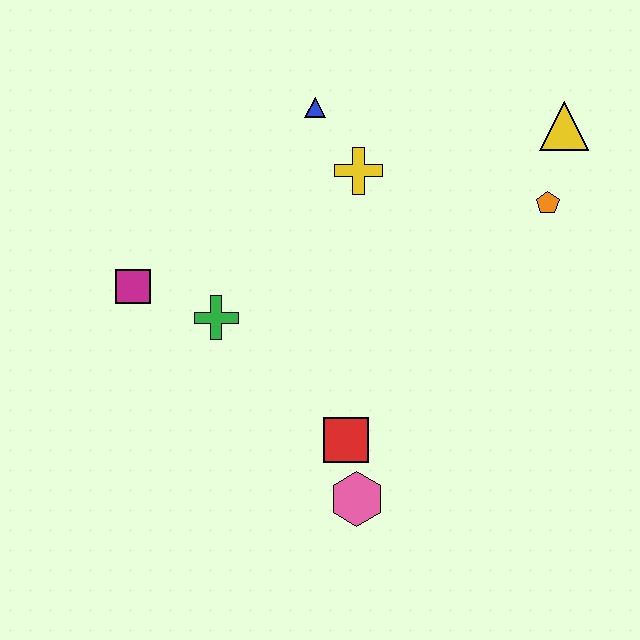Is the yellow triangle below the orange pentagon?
No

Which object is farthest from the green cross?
The yellow triangle is farthest from the green cross.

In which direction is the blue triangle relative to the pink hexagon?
The blue triangle is above the pink hexagon.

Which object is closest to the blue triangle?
The yellow cross is closest to the blue triangle.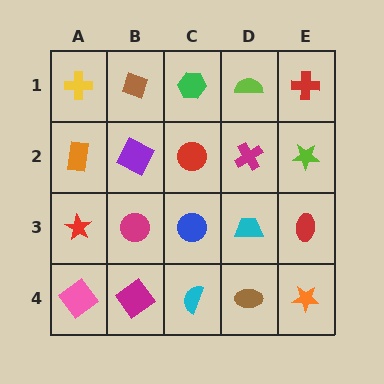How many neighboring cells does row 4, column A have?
2.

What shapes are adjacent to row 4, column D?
A cyan trapezoid (row 3, column D), a cyan semicircle (row 4, column C), an orange star (row 4, column E).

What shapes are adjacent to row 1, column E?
A lime star (row 2, column E), a lime semicircle (row 1, column D).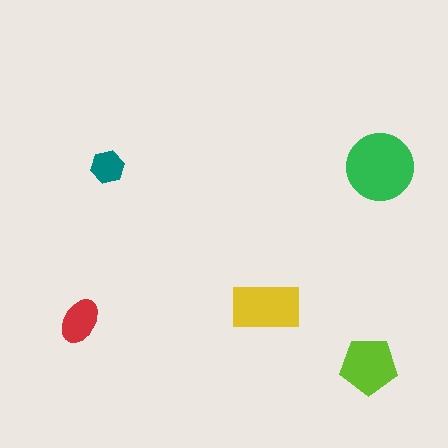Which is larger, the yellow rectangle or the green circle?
The green circle.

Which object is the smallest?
The teal hexagon.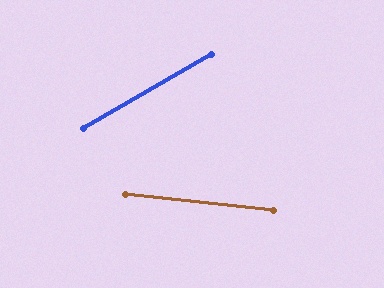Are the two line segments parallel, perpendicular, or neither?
Neither parallel nor perpendicular — they differ by about 36°.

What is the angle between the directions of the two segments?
Approximately 36 degrees.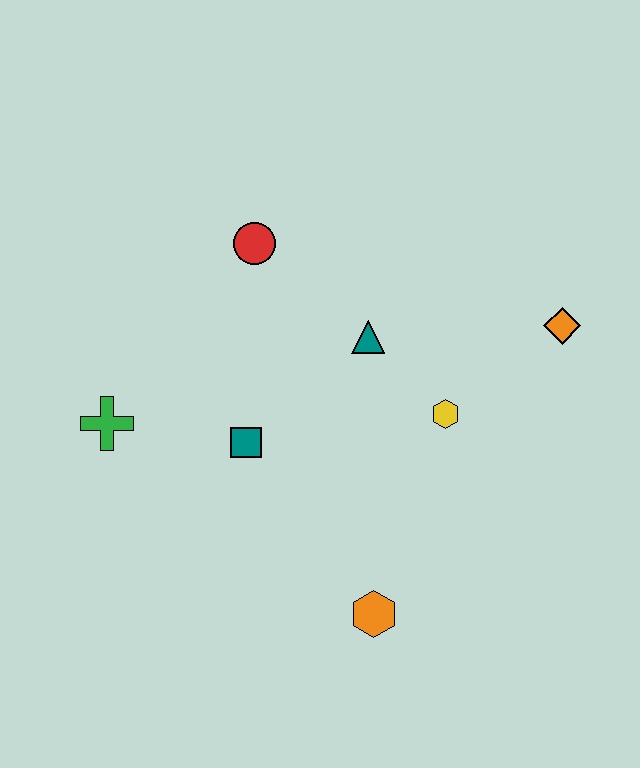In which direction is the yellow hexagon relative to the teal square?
The yellow hexagon is to the right of the teal square.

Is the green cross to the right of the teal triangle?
No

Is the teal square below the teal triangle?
Yes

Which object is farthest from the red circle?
The orange hexagon is farthest from the red circle.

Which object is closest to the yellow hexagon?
The teal triangle is closest to the yellow hexagon.